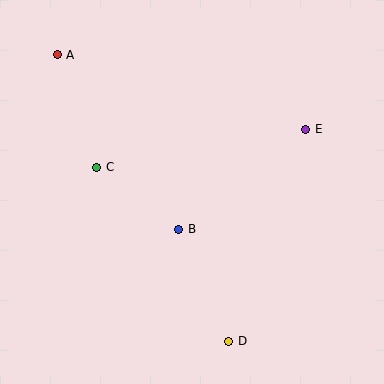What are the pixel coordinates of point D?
Point D is at (229, 341).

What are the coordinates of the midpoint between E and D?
The midpoint between E and D is at (267, 235).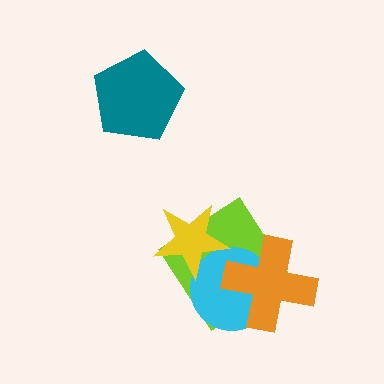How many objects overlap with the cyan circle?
3 objects overlap with the cyan circle.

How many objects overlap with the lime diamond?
3 objects overlap with the lime diamond.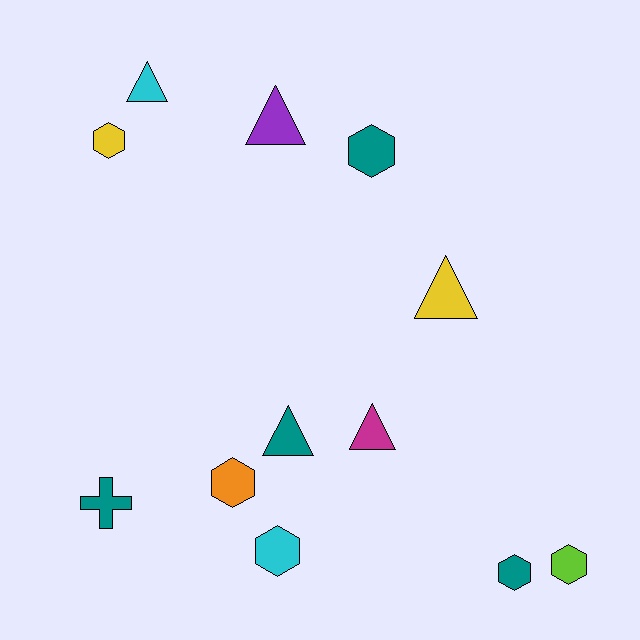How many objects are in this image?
There are 12 objects.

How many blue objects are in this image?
There are no blue objects.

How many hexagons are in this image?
There are 6 hexagons.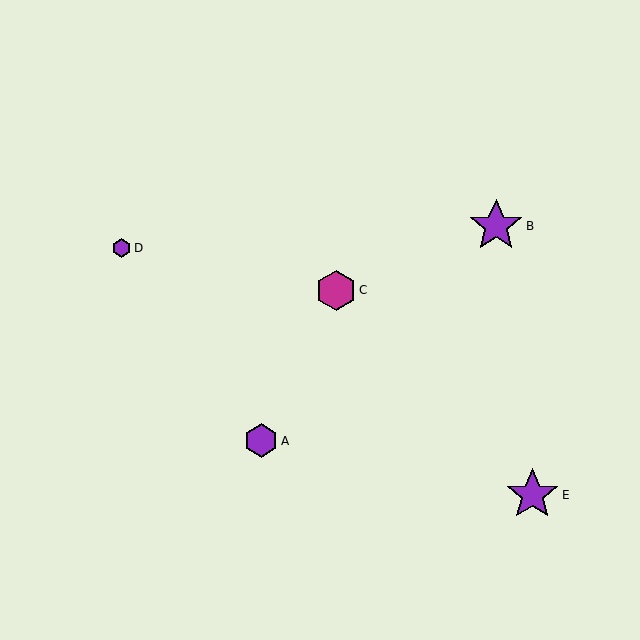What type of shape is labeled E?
Shape E is a purple star.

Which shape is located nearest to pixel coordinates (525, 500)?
The purple star (labeled E) at (532, 495) is nearest to that location.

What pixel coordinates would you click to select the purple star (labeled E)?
Click at (532, 495) to select the purple star E.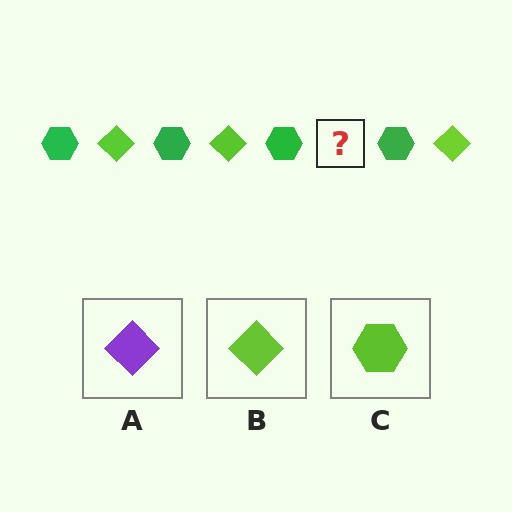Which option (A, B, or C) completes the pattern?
B.